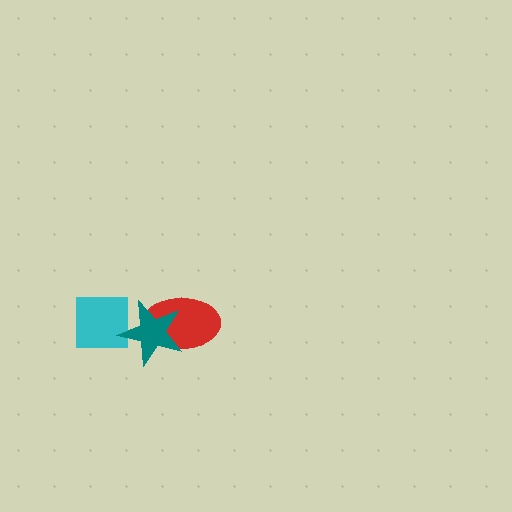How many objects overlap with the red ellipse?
1 object overlaps with the red ellipse.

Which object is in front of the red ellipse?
The teal star is in front of the red ellipse.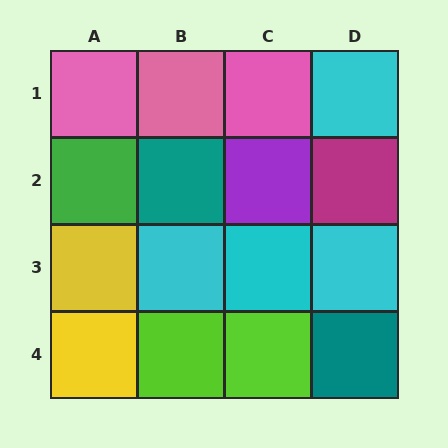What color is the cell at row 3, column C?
Cyan.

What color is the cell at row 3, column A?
Yellow.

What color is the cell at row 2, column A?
Green.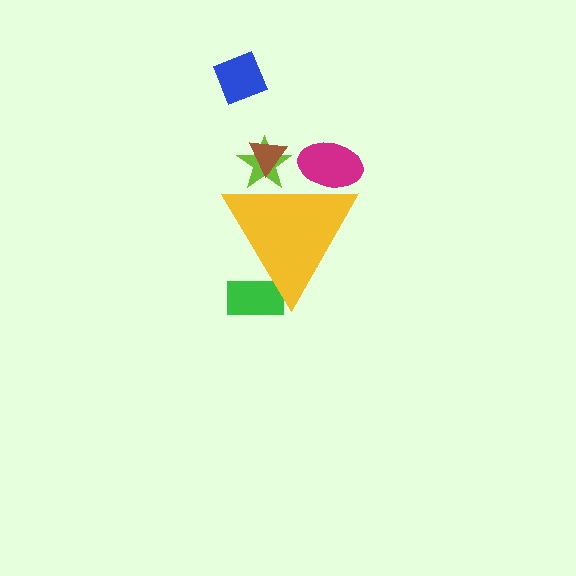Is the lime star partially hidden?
Yes, the lime star is partially hidden behind the yellow triangle.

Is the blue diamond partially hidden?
No, the blue diamond is fully visible.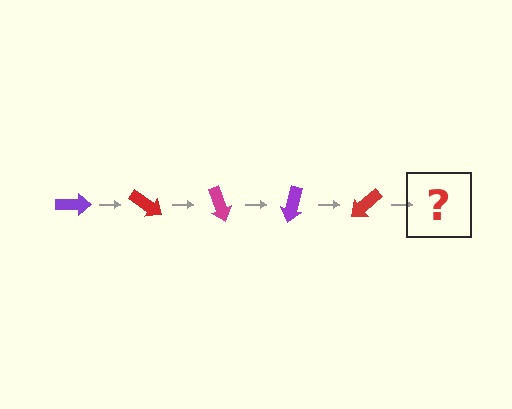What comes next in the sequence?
The next element should be a magenta arrow, rotated 175 degrees from the start.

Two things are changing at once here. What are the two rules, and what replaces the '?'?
The two rules are that it rotates 35 degrees each step and the color cycles through purple, red, and magenta. The '?' should be a magenta arrow, rotated 175 degrees from the start.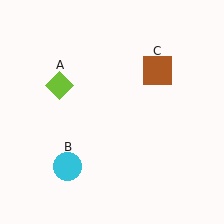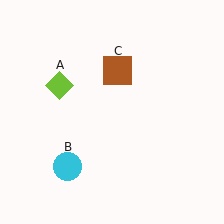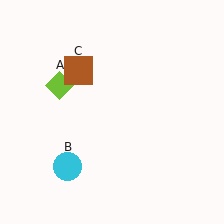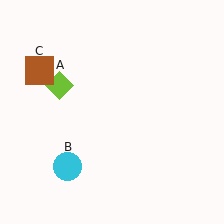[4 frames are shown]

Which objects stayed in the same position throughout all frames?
Lime diamond (object A) and cyan circle (object B) remained stationary.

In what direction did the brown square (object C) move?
The brown square (object C) moved left.